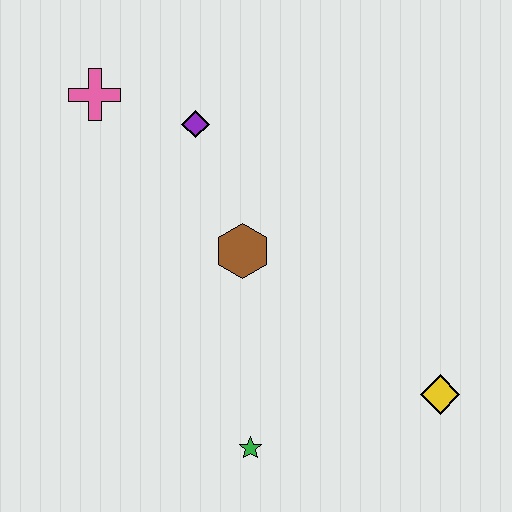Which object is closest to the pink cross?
The purple diamond is closest to the pink cross.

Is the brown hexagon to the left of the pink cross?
No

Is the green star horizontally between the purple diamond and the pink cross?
No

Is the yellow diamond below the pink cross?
Yes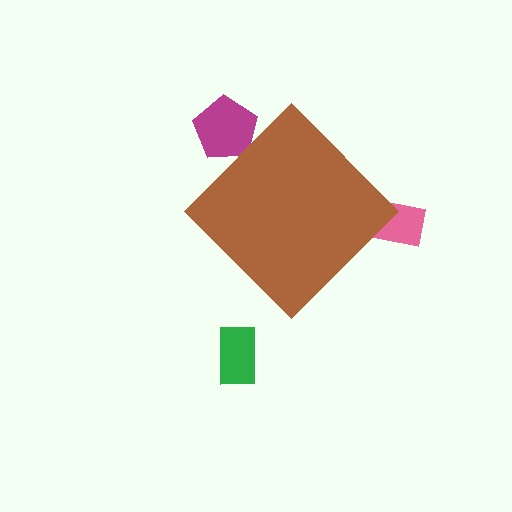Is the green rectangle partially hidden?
No, the green rectangle is fully visible.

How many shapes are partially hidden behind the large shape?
2 shapes are partially hidden.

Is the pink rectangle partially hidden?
Yes, the pink rectangle is partially hidden behind the brown diamond.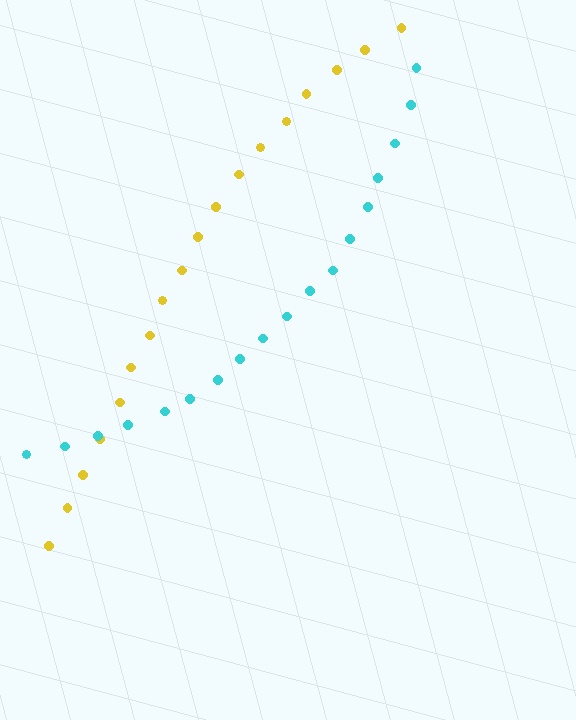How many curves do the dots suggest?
There are 2 distinct paths.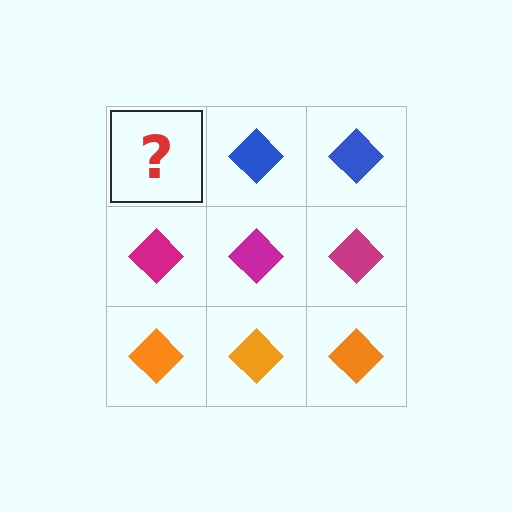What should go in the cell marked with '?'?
The missing cell should contain a blue diamond.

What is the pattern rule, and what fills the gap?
The rule is that each row has a consistent color. The gap should be filled with a blue diamond.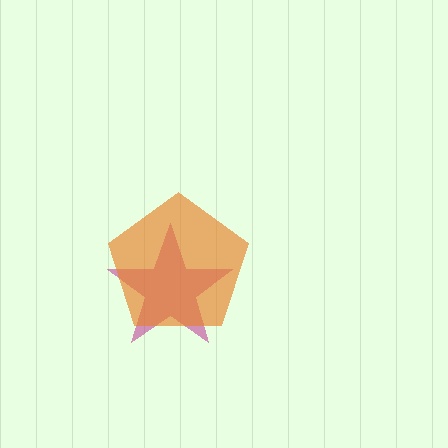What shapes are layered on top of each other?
The layered shapes are: a magenta star, an orange pentagon.